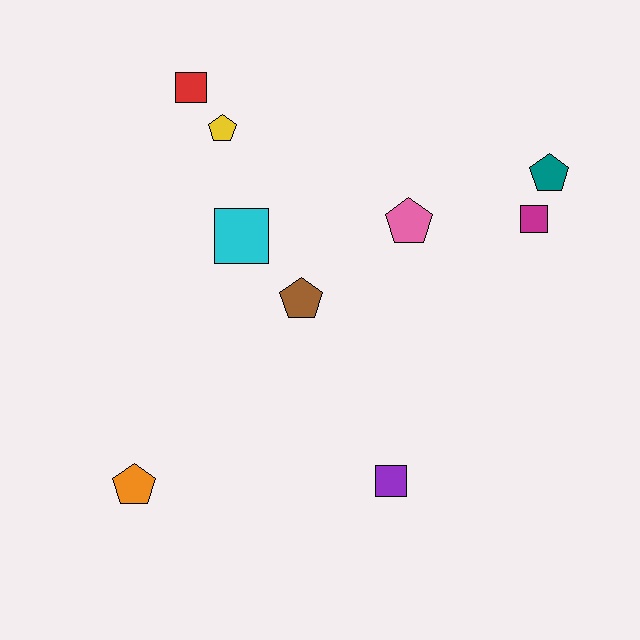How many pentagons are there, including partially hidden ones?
There are 5 pentagons.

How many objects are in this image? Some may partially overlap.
There are 9 objects.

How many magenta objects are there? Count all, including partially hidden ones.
There is 1 magenta object.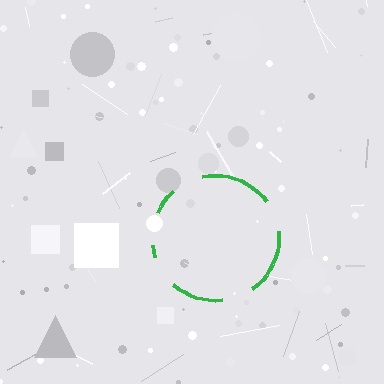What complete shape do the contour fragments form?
The contour fragments form a circle.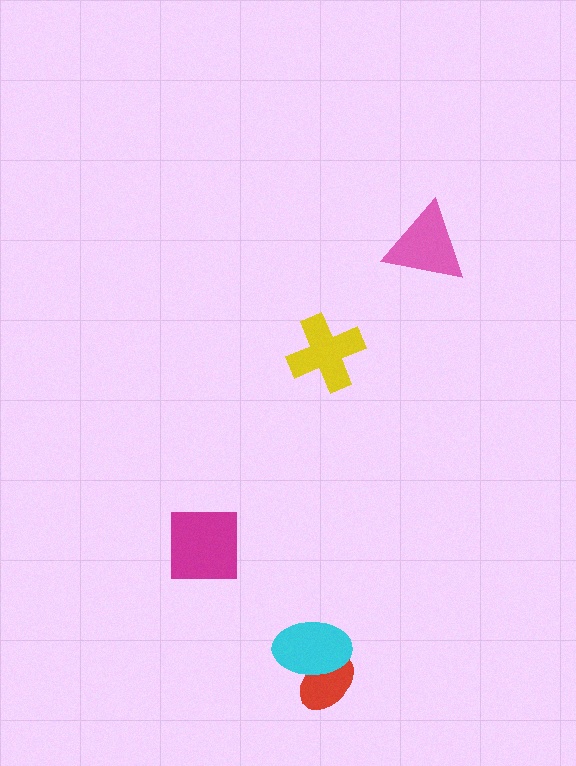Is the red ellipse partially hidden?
Yes, it is partially covered by another shape.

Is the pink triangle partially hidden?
No, no other shape covers it.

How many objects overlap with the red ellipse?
1 object overlaps with the red ellipse.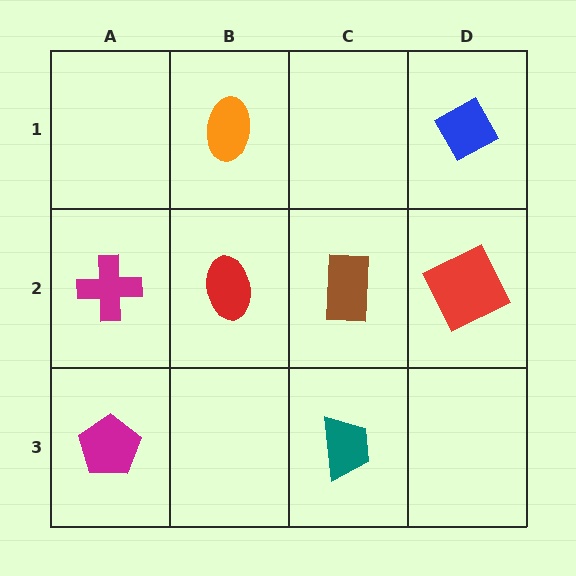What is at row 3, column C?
A teal trapezoid.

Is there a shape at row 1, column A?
No, that cell is empty.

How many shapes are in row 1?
2 shapes.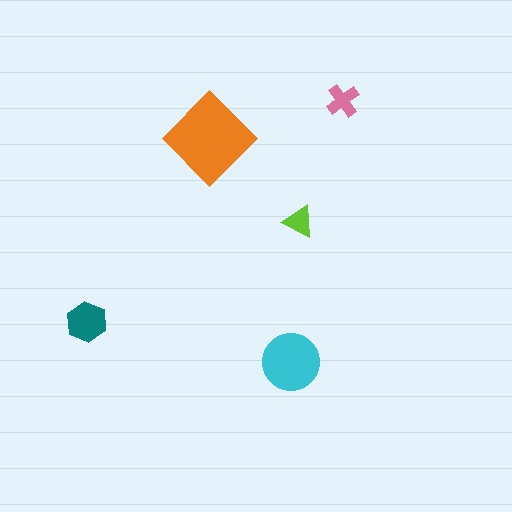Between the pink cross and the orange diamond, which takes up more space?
The orange diamond.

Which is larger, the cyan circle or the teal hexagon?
The cyan circle.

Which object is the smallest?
The lime triangle.